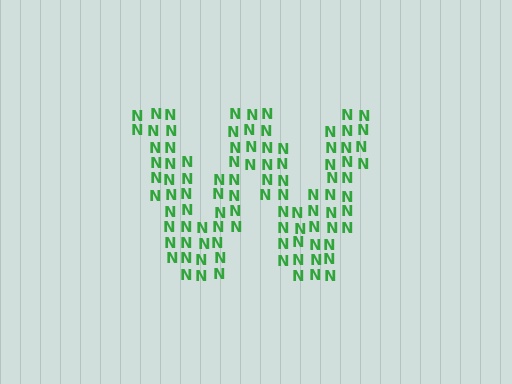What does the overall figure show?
The overall figure shows the letter W.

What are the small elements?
The small elements are letter N's.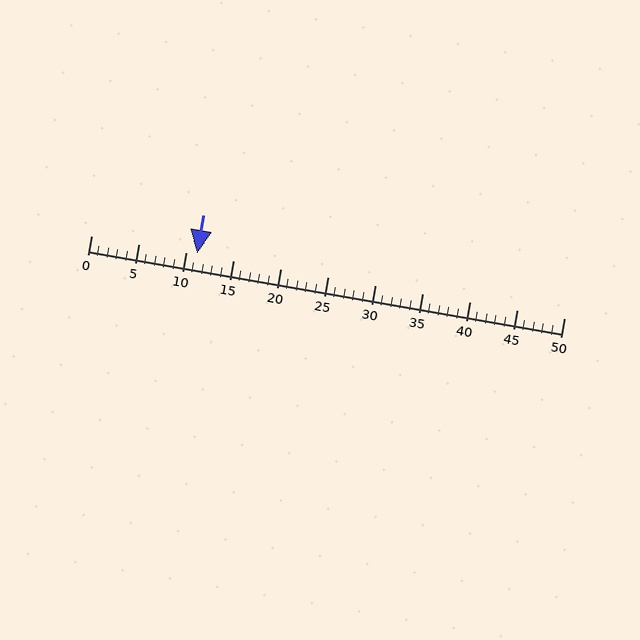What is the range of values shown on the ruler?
The ruler shows values from 0 to 50.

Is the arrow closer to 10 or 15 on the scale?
The arrow is closer to 10.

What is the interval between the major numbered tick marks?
The major tick marks are spaced 5 units apart.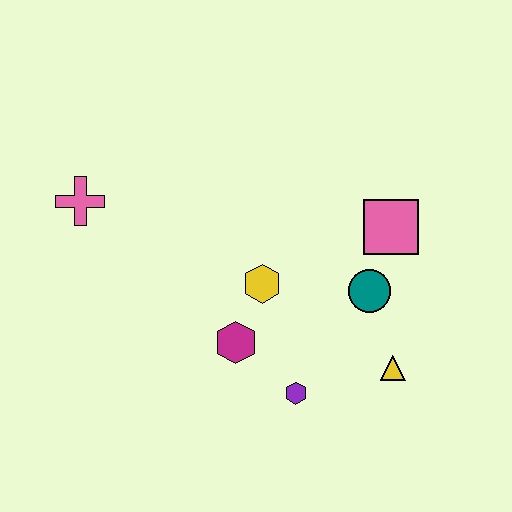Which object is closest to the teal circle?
The pink square is closest to the teal circle.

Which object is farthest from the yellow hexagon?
The pink cross is farthest from the yellow hexagon.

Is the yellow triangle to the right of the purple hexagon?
Yes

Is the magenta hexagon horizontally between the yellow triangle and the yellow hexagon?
No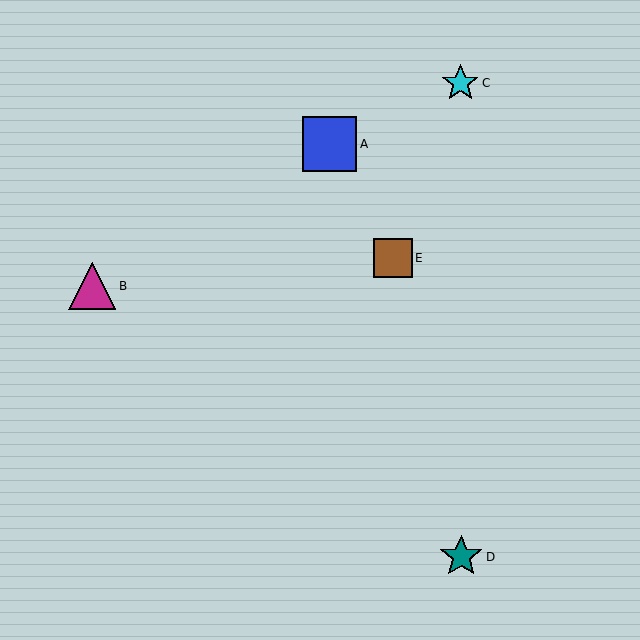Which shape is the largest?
The blue square (labeled A) is the largest.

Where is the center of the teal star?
The center of the teal star is at (461, 557).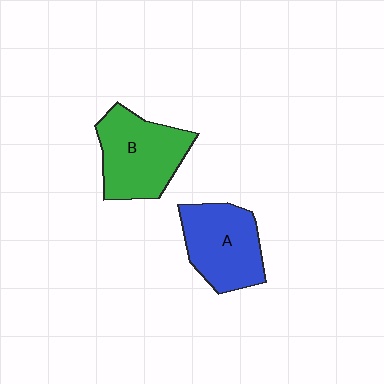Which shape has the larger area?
Shape B (green).